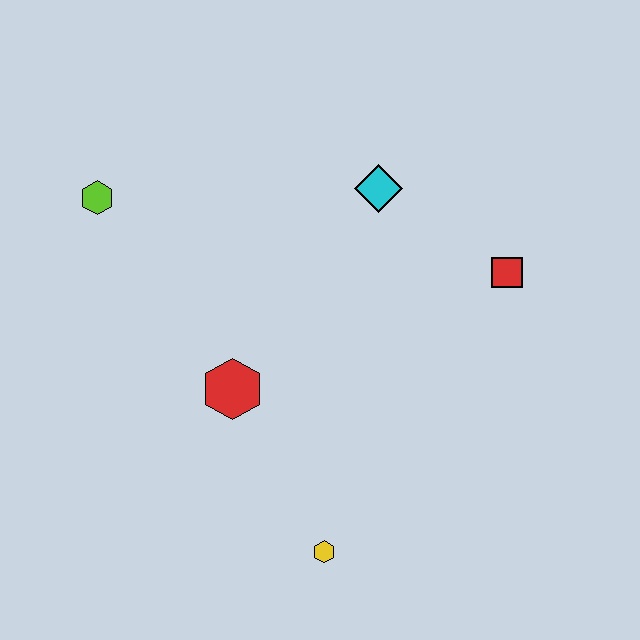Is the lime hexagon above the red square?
Yes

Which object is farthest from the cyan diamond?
The yellow hexagon is farthest from the cyan diamond.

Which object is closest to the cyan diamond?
The red square is closest to the cyan diamond.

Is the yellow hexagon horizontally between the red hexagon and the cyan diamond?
Yes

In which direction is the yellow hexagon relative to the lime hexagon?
The yellow hexagon is below the lime hexagon.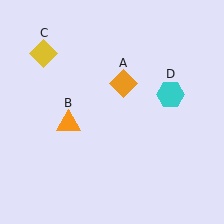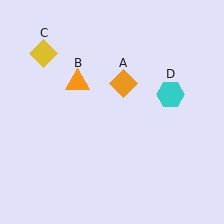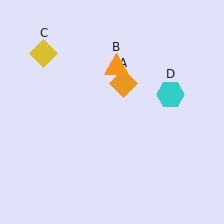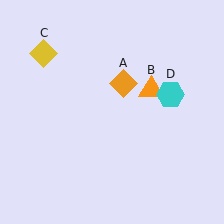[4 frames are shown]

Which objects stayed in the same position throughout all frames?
Orange diamond (object A) and yellow diamond (object C) and cyan hexagon (object D) remained stationary.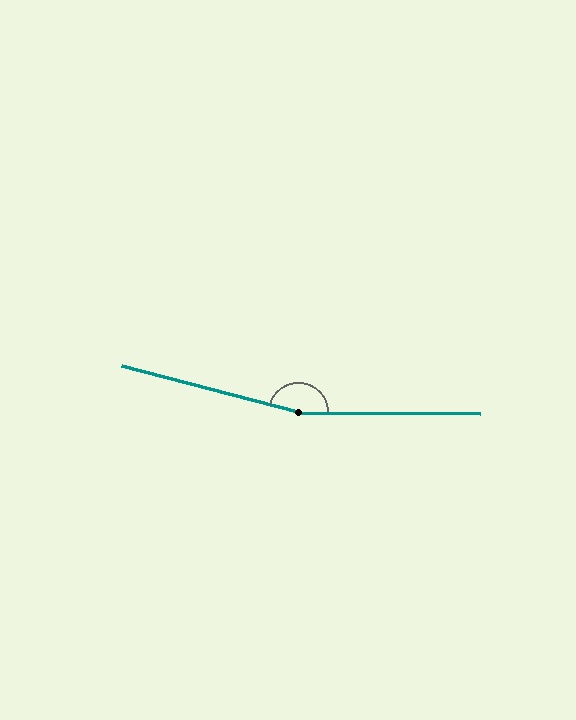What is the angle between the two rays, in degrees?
Approximately 166 degrees.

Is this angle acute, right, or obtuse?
It is obtuse.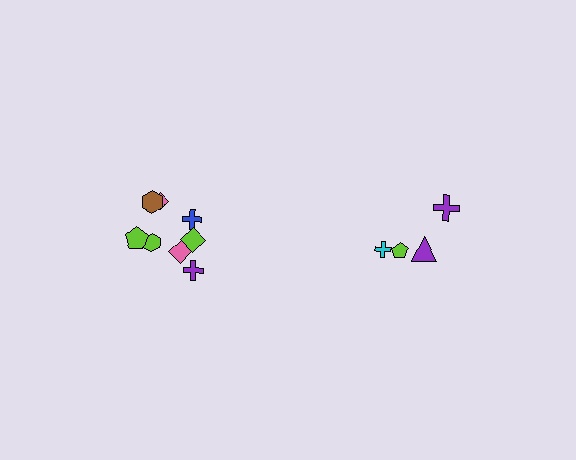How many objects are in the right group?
There are 4 objects.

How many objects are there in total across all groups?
There are 12 objects.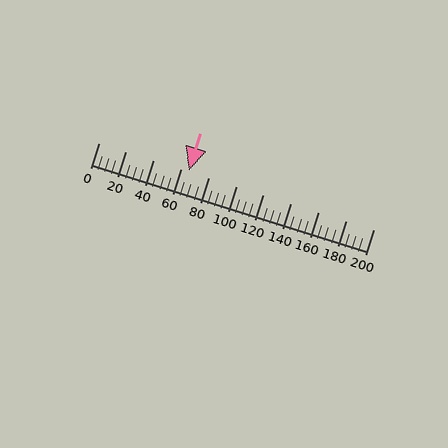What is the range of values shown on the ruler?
The ruler shows values from 0 to 200.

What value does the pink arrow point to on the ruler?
The pink arrow points to approximately 66.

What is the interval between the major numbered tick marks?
The major tick marks are spaced 20 units apart.